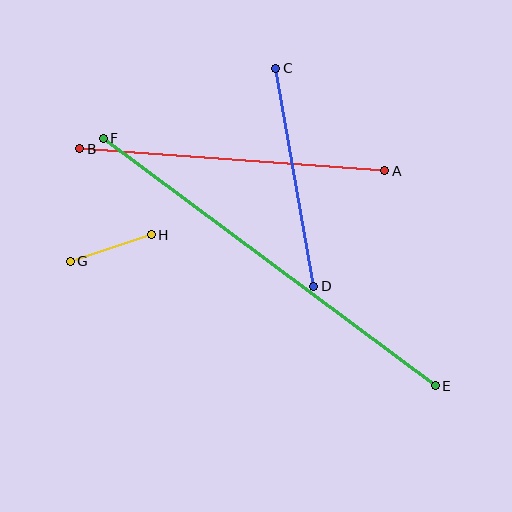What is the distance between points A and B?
The distance is approximately 306 pixels.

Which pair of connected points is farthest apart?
Points E and F are farthest apart.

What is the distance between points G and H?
The distance is approximately 85 pixels.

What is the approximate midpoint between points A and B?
The midpoint is at approximately (232, 160) pixels.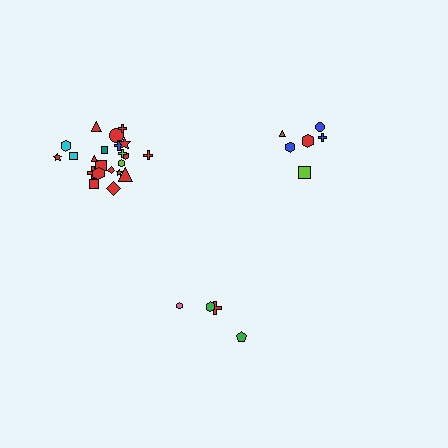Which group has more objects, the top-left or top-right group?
The top-left group.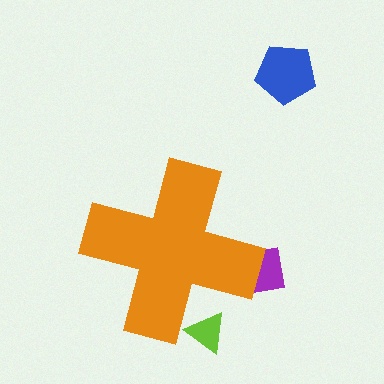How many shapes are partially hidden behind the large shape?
2 shapes are partially hidden.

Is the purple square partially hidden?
Yes, the purple square is partially hidden behind the orange cross.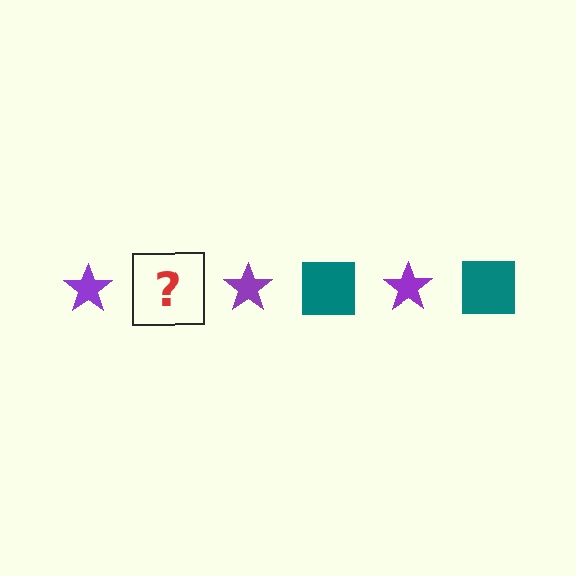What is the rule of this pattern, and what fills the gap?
The rule is that the pattern alternates between purple star and teal square. The gap should be filled with a teal square.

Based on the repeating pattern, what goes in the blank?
The blank should be a teal square.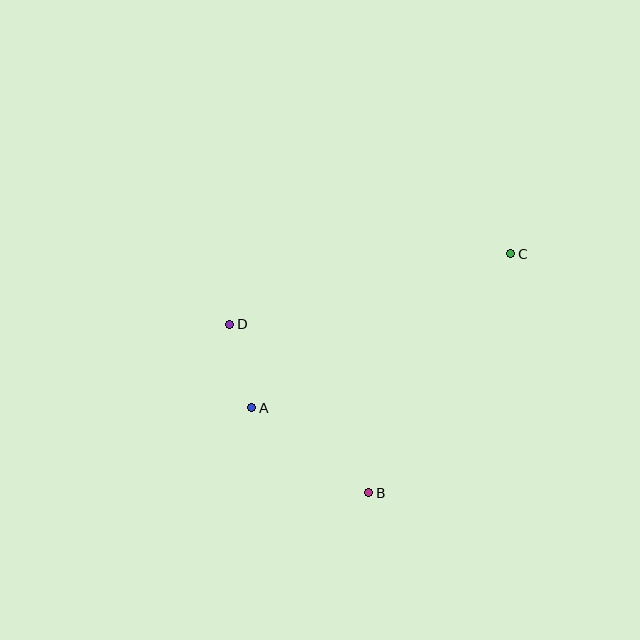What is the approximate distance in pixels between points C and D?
The distance between C and D is approximately 290 pixels.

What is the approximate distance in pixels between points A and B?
The distance between A and B is approximately 145 pixels.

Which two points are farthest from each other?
Points A and C are farthest from each other.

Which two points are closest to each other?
Points A and D are closest to each other.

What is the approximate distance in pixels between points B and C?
The distance between B and C is approximately 278 pixels.